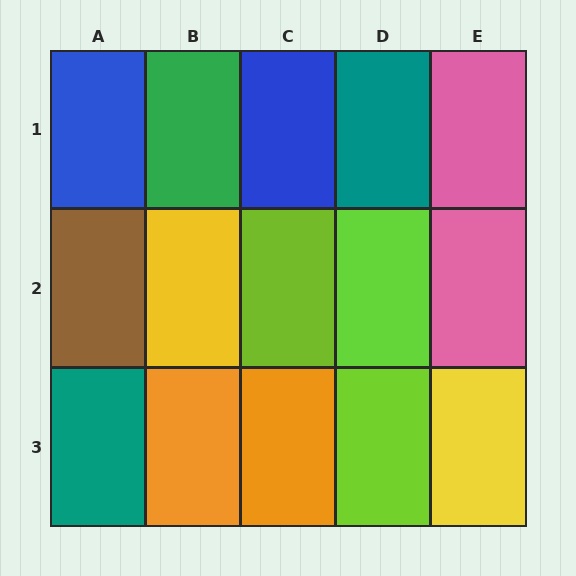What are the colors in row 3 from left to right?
Teal, orange, orange, lime, yellow.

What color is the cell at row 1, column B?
Green.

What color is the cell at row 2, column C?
Lime.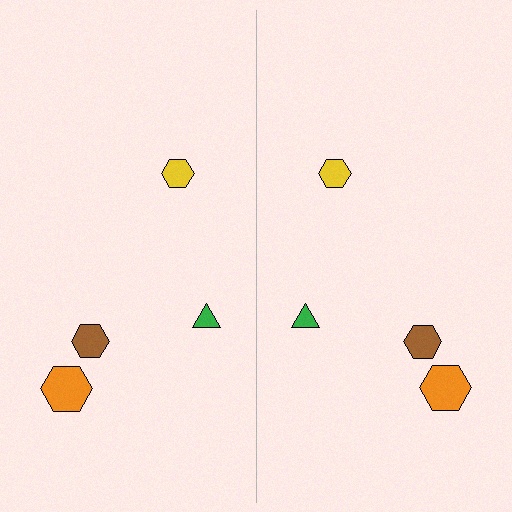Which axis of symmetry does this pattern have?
The pattern has a vertical axis of symmetry running through the center of the image.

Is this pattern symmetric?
Yes, this pattern has bilateral (reflection) symmetry.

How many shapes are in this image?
There are 8 shapes in this image.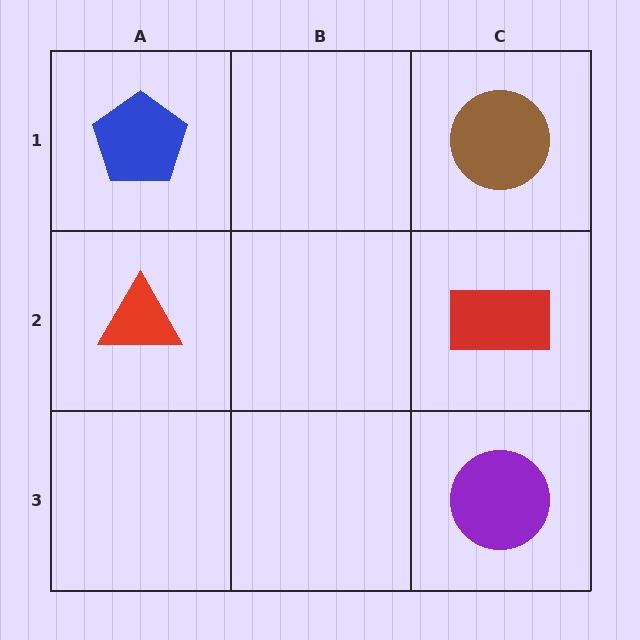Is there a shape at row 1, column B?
No, that cell is empty.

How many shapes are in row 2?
2 shapes.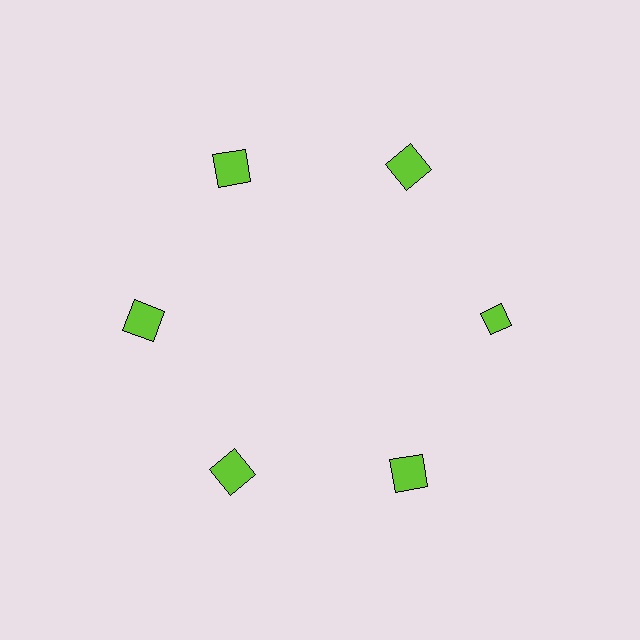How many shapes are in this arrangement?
There are 6 shapes arranged in a ring pattern.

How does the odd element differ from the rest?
It has a different shape: diamond instead of square.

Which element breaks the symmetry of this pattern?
The lime diamond at roughly the 3 o'clock position breaks the symmetry. All other shapes are lime squares.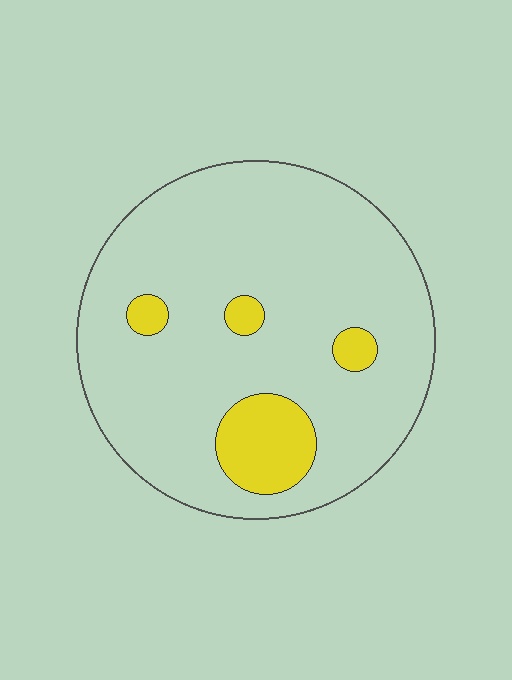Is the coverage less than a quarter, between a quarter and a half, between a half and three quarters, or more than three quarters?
Less than a quarter.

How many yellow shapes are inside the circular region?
4.